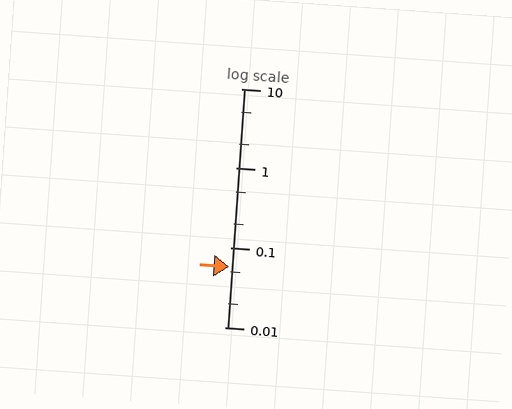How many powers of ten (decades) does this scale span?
The scale spans 3 decades, from 0.01 to 10.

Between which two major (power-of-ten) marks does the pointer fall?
The pointer is between 0.01 and 0.1.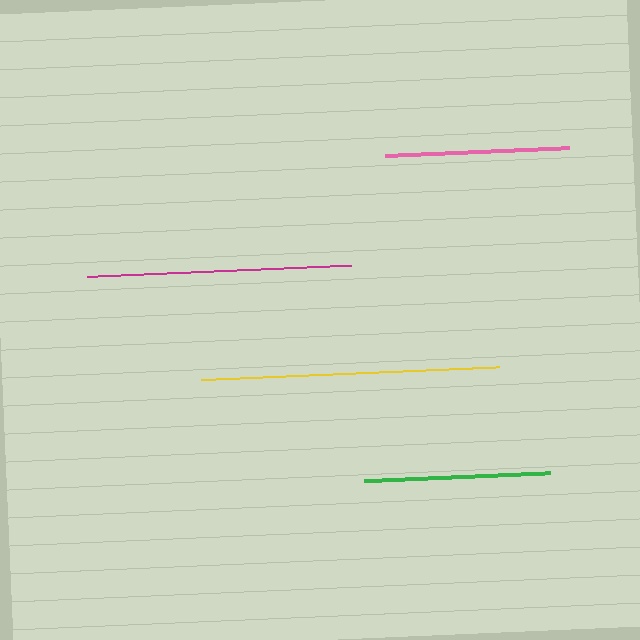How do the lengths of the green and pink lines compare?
The green and pink lines are approximately the same length.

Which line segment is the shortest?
The pink line is the shortest at approximately 185 pixels.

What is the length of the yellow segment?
The yellow segment is approximately 298 pixels long.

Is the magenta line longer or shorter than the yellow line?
The yellow line is longer than the magenta line.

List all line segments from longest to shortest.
From longest to shortest: yellow, magenta, green, pink.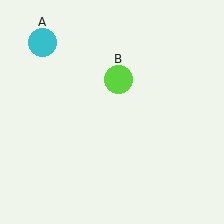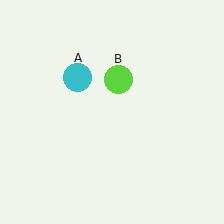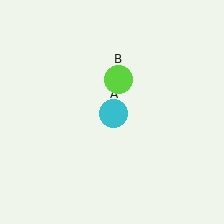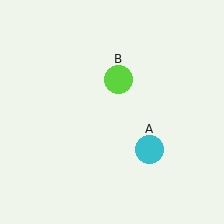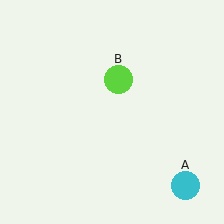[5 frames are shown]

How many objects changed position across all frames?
1 object changed position: cyan circle (object A).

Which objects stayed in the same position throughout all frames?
Lime circle (object B) remained stationary.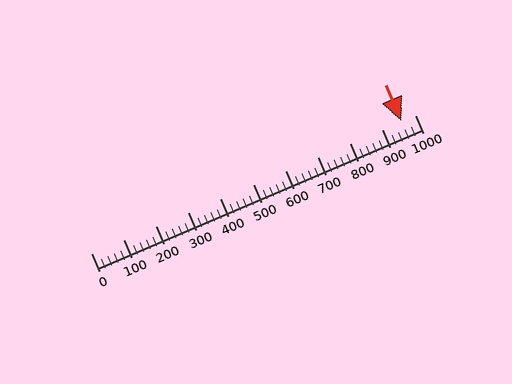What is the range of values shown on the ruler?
The ruler shows values from 0 to 1000.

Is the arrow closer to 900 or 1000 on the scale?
The arrow is closer to 1000.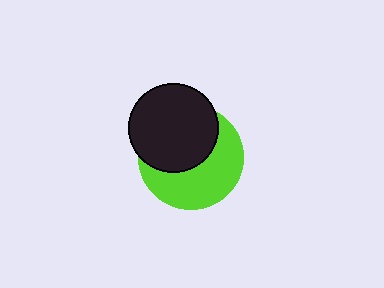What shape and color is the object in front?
The object in front is a black circle.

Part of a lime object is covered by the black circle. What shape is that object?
It is a circle.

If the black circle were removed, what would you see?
You would see the complete lime circle.